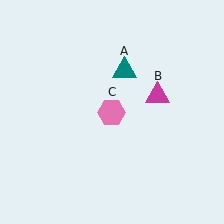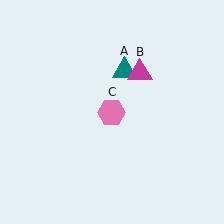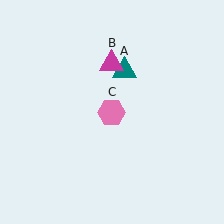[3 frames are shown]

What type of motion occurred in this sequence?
The magenta triangle (object B) rotated counterclockwise around the center of the scene.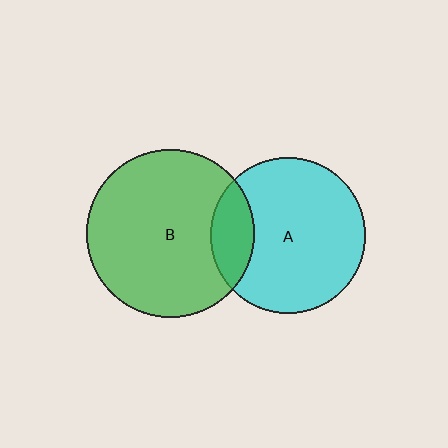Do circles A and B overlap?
Yes.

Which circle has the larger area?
Circle B (green).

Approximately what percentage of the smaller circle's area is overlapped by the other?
Approximately 20%.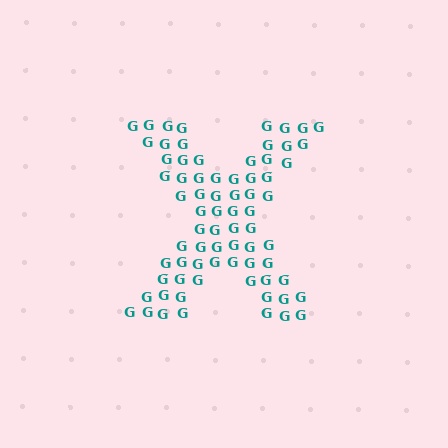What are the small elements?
The small elements are letter G's.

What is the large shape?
The large shape is the letter X.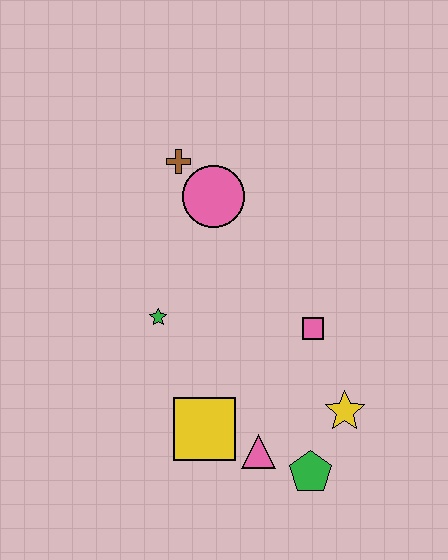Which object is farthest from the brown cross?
The green pentagon is farthest from the brown cross.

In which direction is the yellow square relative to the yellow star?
The yellow square is to the left of the yellow star.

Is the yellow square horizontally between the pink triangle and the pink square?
No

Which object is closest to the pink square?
The yellow star is closest to the pink square.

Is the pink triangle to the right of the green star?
Yes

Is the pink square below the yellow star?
No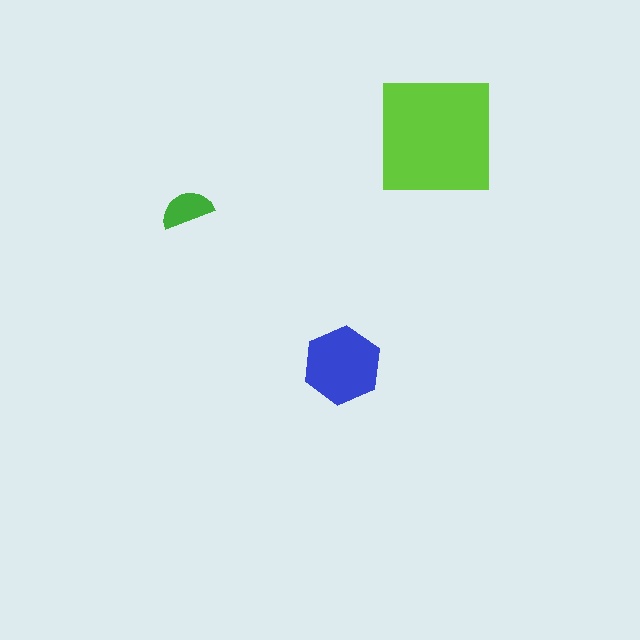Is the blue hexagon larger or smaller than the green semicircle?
Larger.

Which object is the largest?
The lime square.